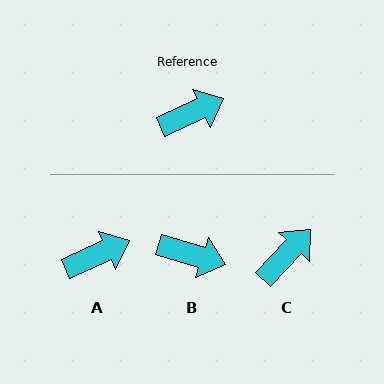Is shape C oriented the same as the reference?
No, it is off by about 23 degrees.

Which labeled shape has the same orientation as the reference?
A.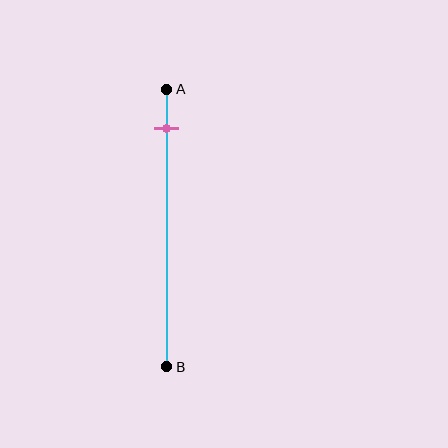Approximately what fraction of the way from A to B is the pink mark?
The pink mark is approximately 15% of the way from A to B.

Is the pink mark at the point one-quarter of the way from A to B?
No, the mark is at about 15% from A, not at the 25% one-quarter point.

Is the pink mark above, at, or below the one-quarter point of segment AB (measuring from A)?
The pink mark is above the one-quarter point of segment AB.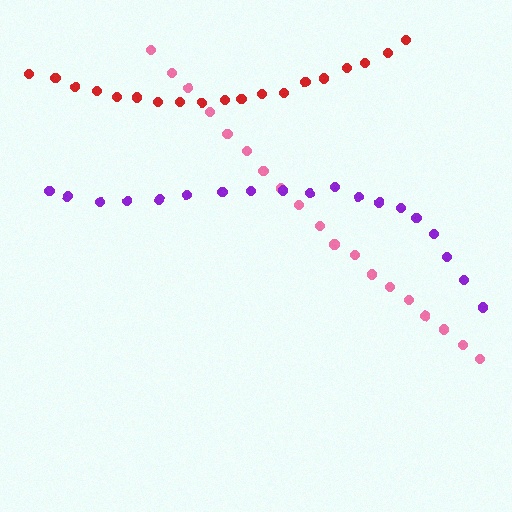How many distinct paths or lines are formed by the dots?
There are 3 distinct paths.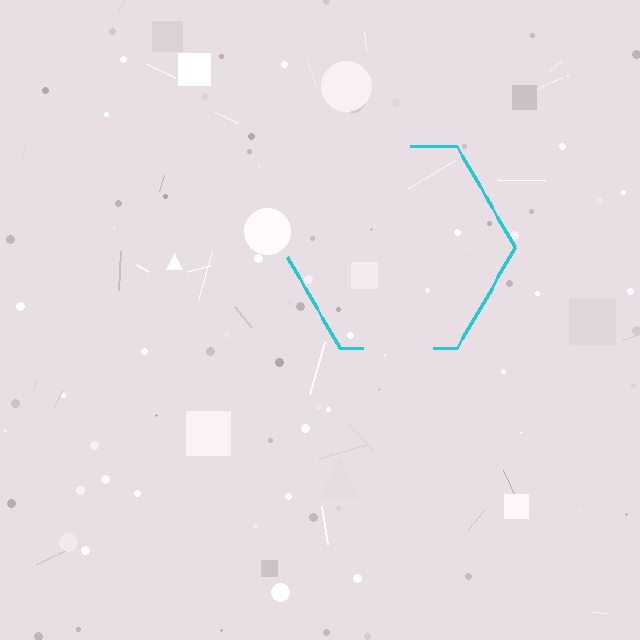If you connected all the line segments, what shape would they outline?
They would outline a hexagon.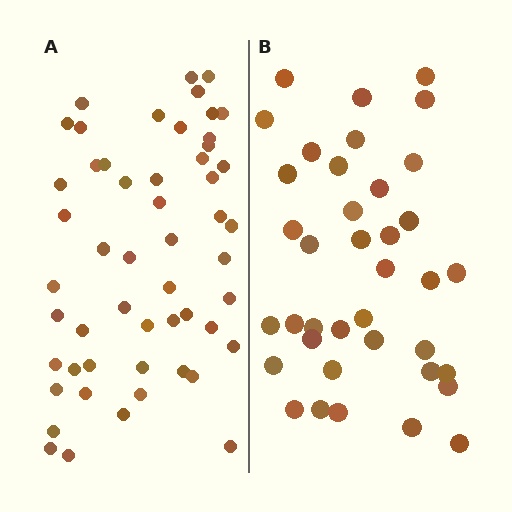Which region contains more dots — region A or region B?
Region A (the left region) has more dots.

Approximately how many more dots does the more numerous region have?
Region A has approximately 15 more dots than region B.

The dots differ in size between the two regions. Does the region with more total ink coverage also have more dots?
No. Region B has more total ink coverage because its dots are larger, but region A actually contains more individual dots. Total area can be misleading — the number of items is what matters here.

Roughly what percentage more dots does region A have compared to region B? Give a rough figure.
About 40% more.